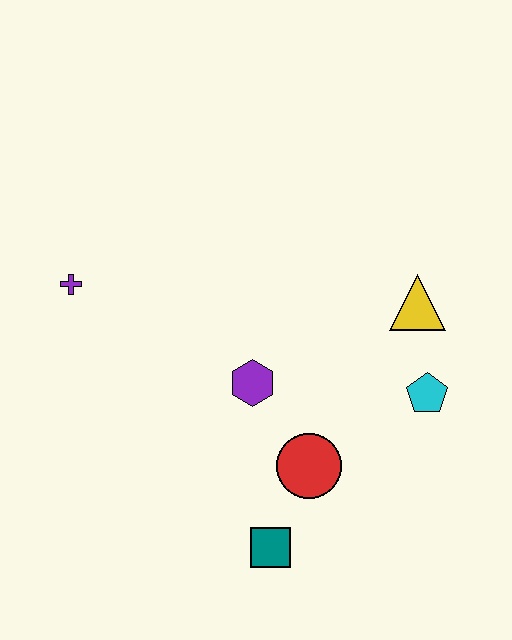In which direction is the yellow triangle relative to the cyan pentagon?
The yellow triangle is above the cyan pentagon.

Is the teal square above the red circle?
No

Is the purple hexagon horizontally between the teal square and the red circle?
No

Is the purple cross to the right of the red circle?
No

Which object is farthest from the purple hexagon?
The purple cross is farthest from the purple hexagon.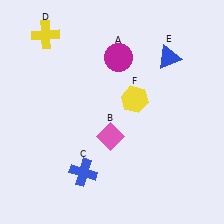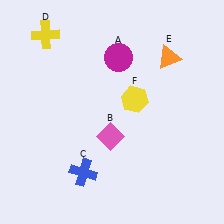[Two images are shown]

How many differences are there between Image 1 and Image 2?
There is 1 difference between the two images.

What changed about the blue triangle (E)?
In Image 1, E is blue. In Image 2, it changed to orange.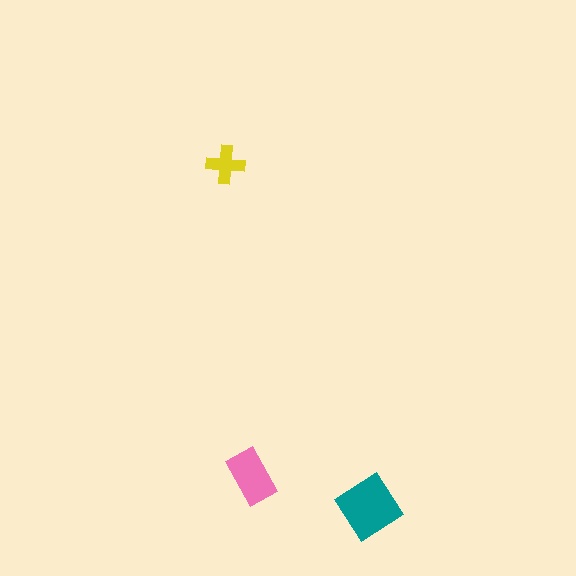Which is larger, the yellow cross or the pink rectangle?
The pink rectangle.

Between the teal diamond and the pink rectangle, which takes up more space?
The teal diamond.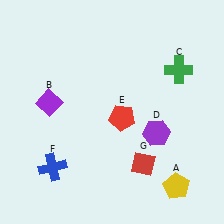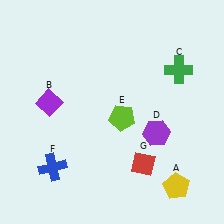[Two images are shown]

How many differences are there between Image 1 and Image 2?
There is 1 difference between the two images.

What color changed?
The pentagon (E) changed from red in Image 1 to lime in Image 2.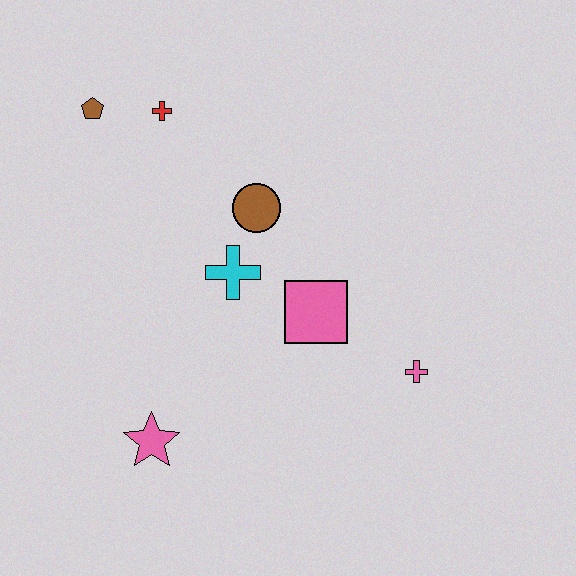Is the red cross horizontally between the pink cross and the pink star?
Yes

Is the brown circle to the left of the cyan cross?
No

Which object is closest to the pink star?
The cyan cross is closest to the pink star.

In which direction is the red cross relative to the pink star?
The red cross is above the pink star.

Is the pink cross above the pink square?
No